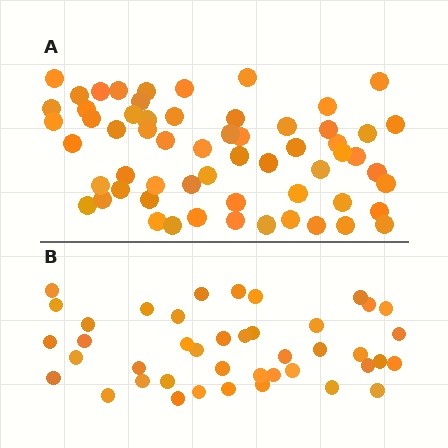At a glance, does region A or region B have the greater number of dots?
Region A (the top region) has more dots.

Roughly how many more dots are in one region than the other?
Region A has approximately 20 more dots than region B.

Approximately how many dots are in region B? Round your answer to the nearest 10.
About 40 dots. (The exact count is 42, which rounds to 40.)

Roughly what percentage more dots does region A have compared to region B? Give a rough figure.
About 45% more.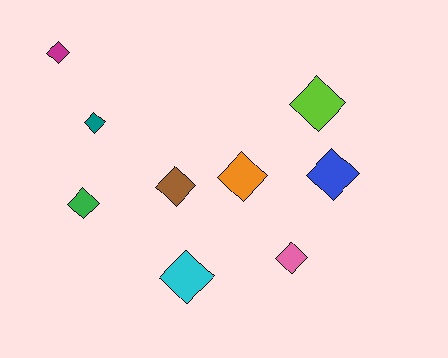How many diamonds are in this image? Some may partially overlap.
There are 9 diamonds.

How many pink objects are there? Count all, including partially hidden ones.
There is 1 pink object.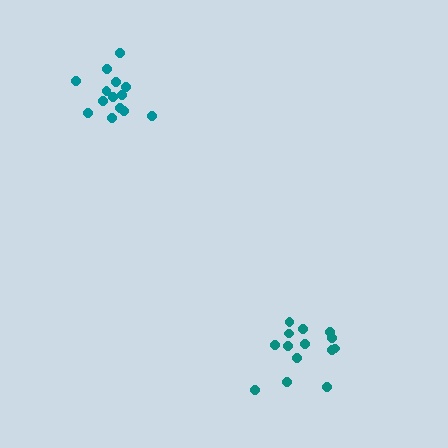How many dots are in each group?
Group 1: 14 dots, Group 2: 14 dots (28 total).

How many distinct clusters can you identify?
There are 2 distinct clusters.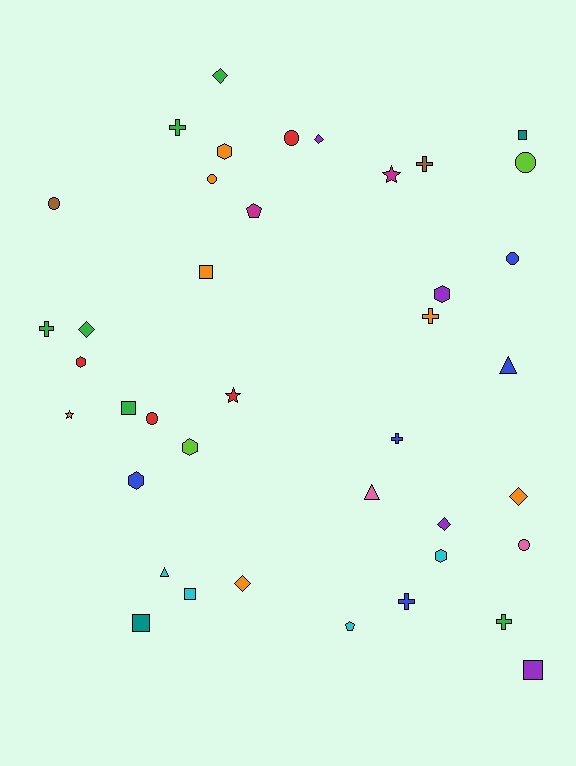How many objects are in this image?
There are 40 objects.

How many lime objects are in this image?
There are 2 lime objects.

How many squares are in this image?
There are 6 squares.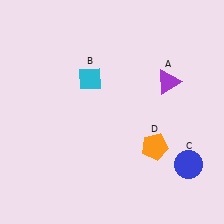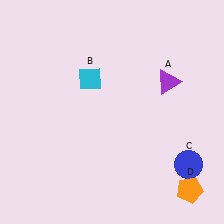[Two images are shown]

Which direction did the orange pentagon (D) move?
The orange pentagon (D) moved down.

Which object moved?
The orange pentagon (D) moved down.